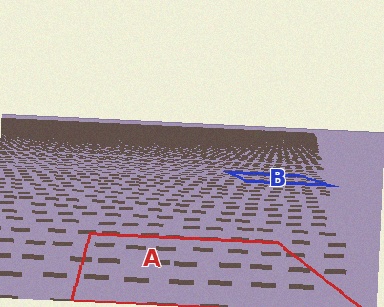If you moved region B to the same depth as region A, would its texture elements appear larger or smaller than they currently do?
They would appear larger. At a closer depth, the same texture elements are projected at a bigger on-screen size.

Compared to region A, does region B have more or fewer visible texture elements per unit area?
Region B has more texture elements per unit area — they are packed more densely because it is farther away.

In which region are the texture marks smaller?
The texture marks are smaller in region B, because it is farther away.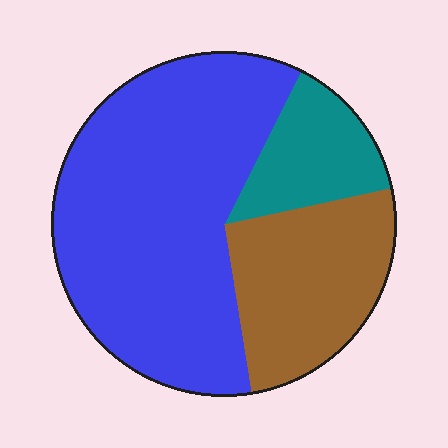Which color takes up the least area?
Teal, at roughly 15%.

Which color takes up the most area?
Blue, at roughly 60%.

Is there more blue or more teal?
Blue.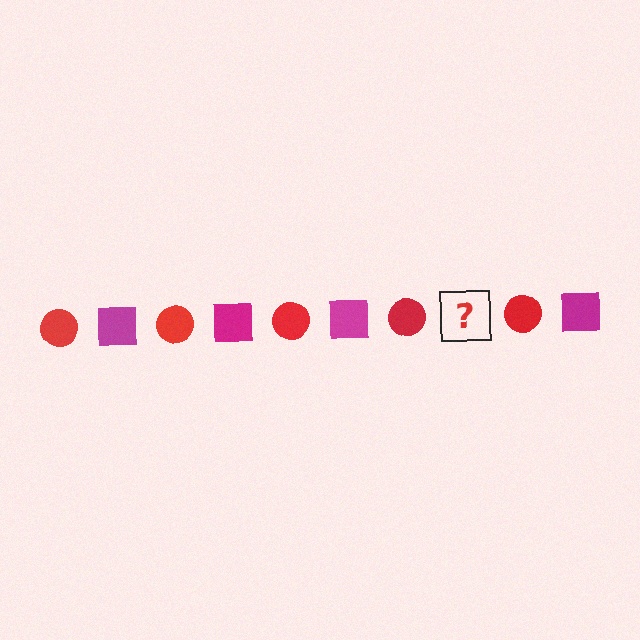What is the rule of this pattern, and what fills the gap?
The rule is that the pattern alternates between red circle and magenta square. The gap should be filled with a magenta square.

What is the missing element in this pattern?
The missing element is a magenta square.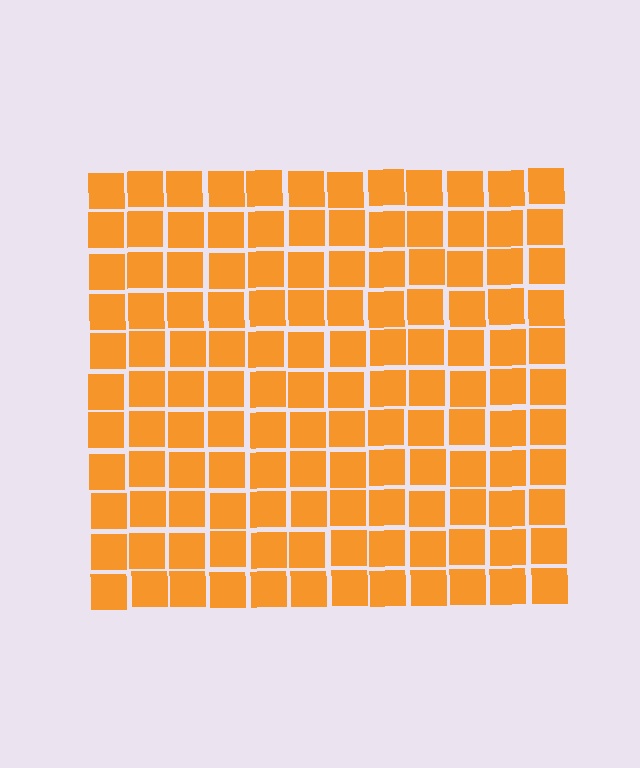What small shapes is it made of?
It is made of small squares.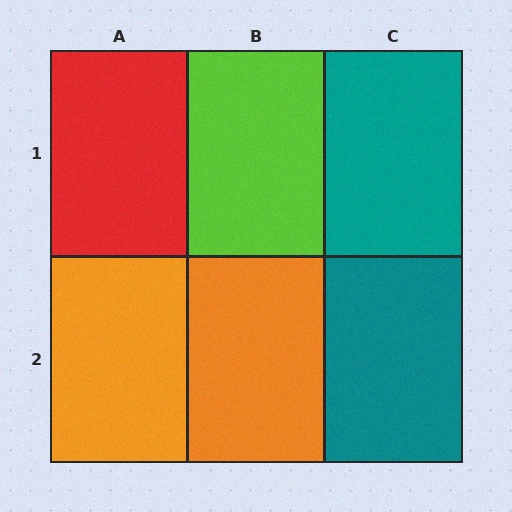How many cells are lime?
1 cell is lime.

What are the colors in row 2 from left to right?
Orange, orange, teal.